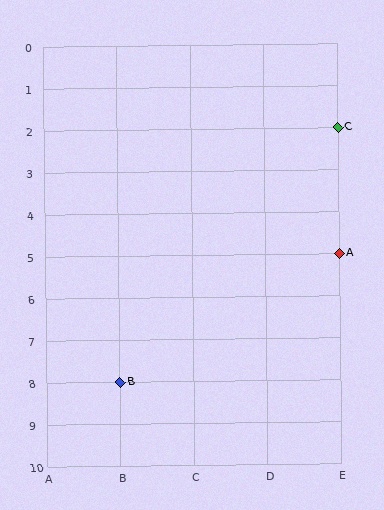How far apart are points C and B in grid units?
Points C and B are 3 columns and 6 rows apart (about 6.7 grid units diagonally).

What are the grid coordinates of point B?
Point B is at grid coordinates (B, 8).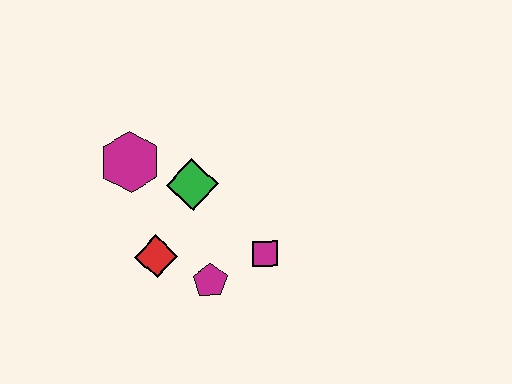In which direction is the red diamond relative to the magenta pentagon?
The red diamond is to the left of the magenta pentagon.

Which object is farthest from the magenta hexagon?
The magenta square is farthest from the magenta hexagon.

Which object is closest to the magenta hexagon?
The green diamond is closest to the magenta hexagon.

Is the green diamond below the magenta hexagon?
Yes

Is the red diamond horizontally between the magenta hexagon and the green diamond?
Yes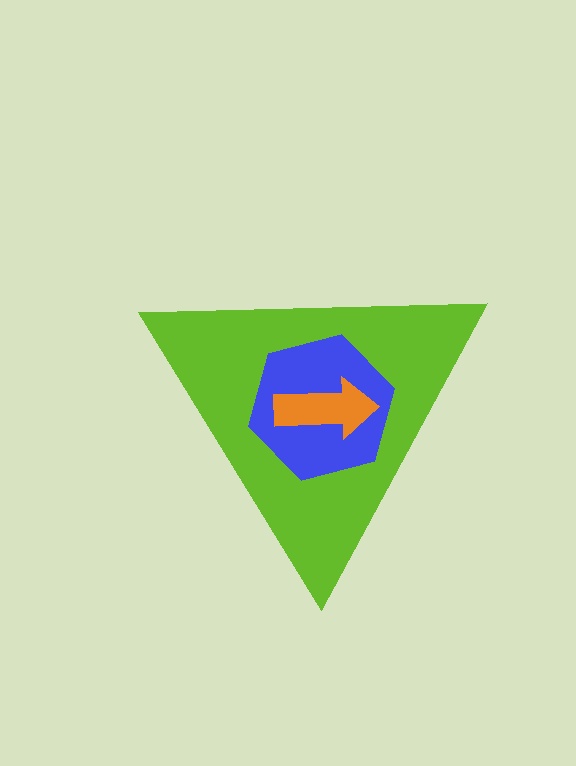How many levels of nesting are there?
3.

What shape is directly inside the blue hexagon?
The orange arrow.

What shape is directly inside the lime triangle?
The blue hexagon.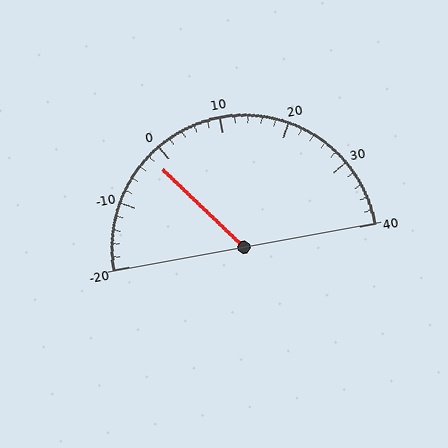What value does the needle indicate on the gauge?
The needle indicates approximately -2.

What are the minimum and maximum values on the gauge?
The gauge ranges from -20 to 40.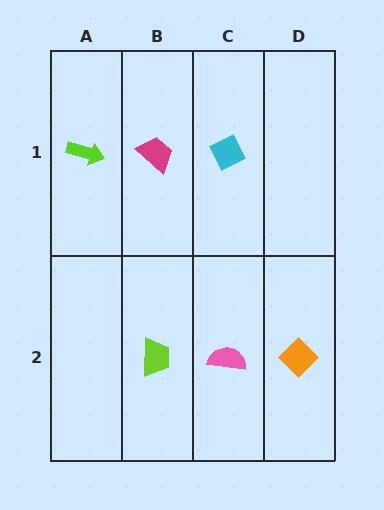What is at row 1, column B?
A magenta trapezoid.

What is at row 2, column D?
An orange diamond.